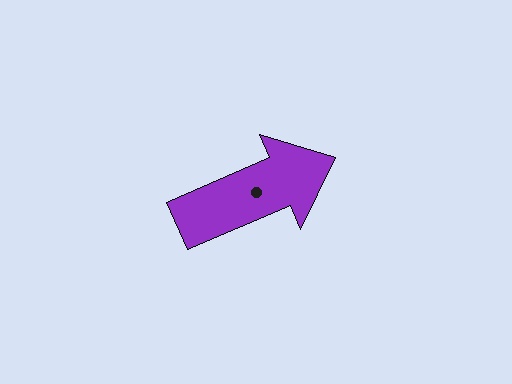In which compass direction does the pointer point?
Northeast.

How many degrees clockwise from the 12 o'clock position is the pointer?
Approximately 67 degrees.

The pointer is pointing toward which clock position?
Roughly 2 o'clock.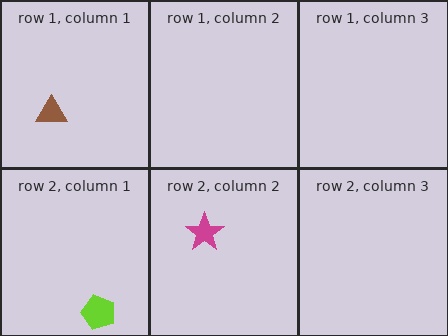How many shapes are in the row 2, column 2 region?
1.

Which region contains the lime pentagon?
The row 2, column 1 region.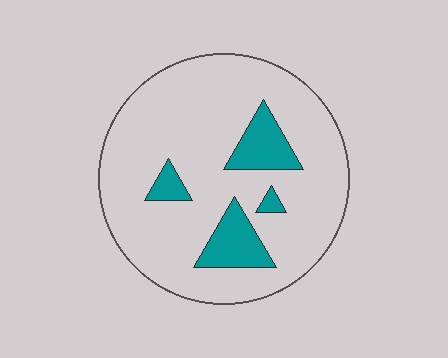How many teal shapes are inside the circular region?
4.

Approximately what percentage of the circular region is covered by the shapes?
Approximately 15%.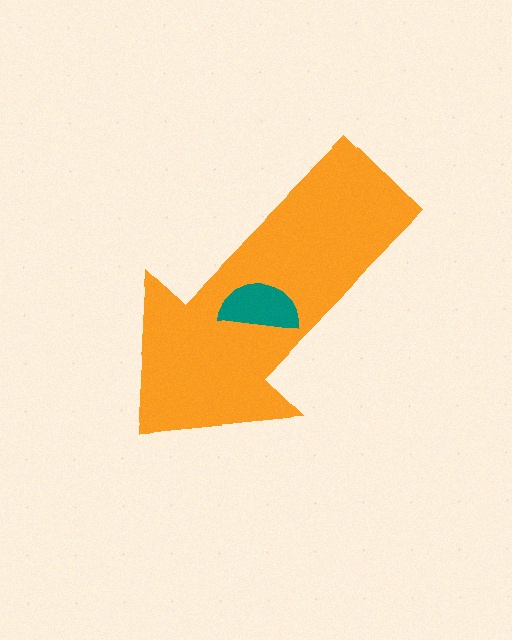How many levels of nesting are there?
2.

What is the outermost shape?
The orange arrow.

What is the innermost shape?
The teal semicircle.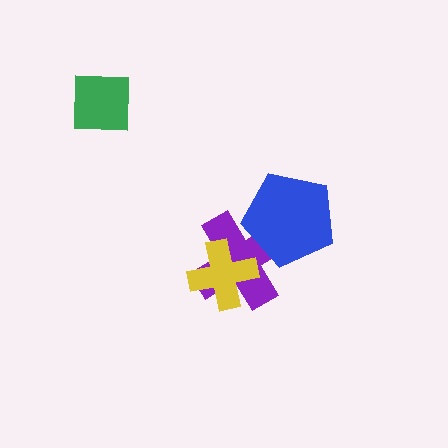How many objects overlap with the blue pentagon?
1 object overlaps with the blue pentagon.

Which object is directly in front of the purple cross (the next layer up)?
The blue pentagon is directly in front of the purple cross.